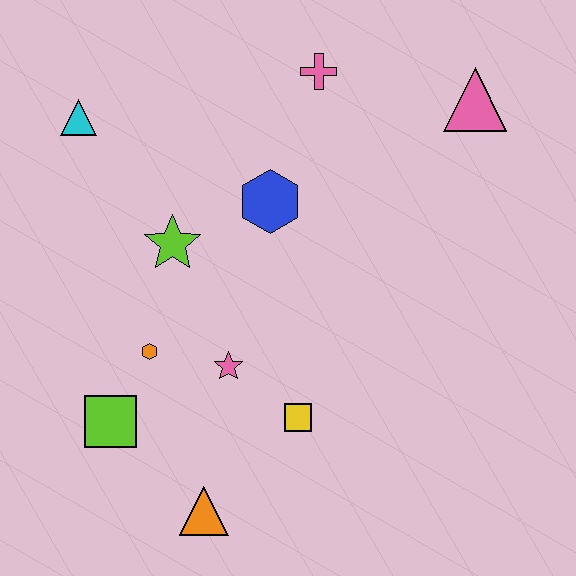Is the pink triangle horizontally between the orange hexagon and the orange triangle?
No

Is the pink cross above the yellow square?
Yes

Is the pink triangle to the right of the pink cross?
Yes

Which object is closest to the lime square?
The orange hexagon is closest to the lime square.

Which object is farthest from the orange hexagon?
The pink triangle is farthest from the orange hexagon.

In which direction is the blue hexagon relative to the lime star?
The blue hexagon is to the right of the lime star.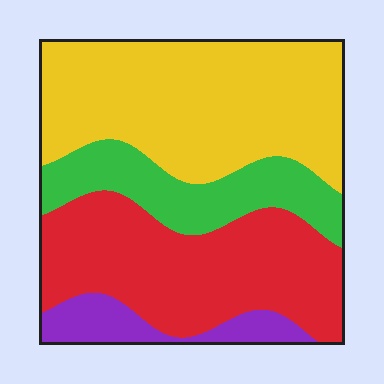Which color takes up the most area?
Yellow, at roughly 40%.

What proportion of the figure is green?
Green takes up about one sixth (1/6) of the figure.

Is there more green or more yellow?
Yellow.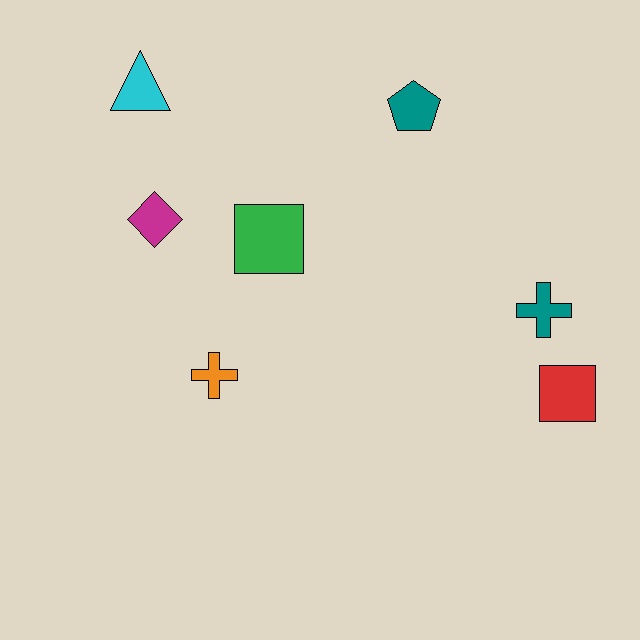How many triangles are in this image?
There is 1 triangle.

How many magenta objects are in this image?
There is 1 magenta object.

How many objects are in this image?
There are 7 objects.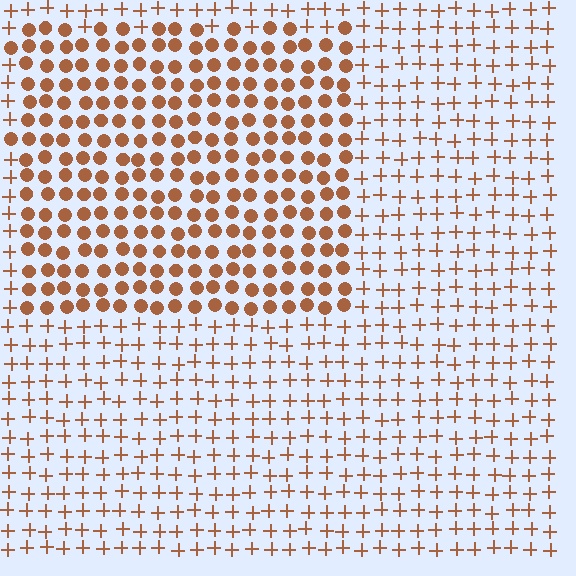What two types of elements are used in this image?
The image uses circles inside the rectangle region and plus signs outside it.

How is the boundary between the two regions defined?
The boundary is defined by a change in element shape: circles inside vs. plus signs outside. All elements share the same color and spacing.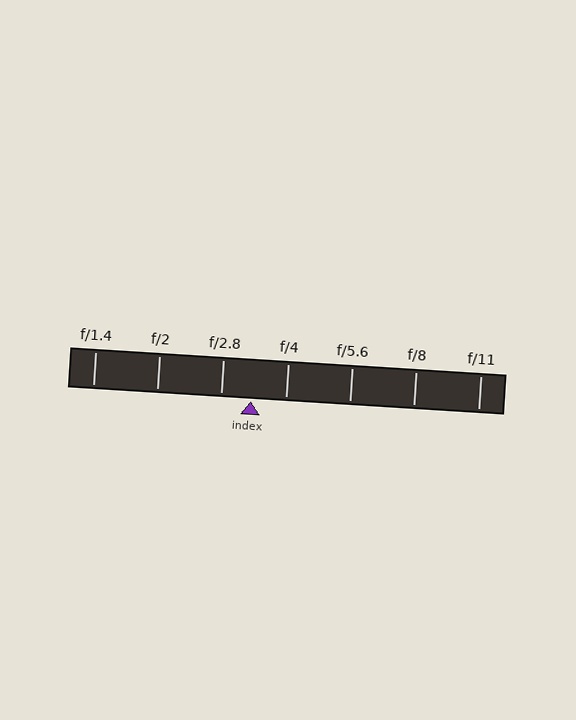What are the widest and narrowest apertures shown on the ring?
The widest aperture shown is f/1.4 and the narrowest is f/11.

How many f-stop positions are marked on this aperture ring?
There are 7 f-stop positions marked.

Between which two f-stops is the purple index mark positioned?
The index mark is between f/2.8 and f/4.